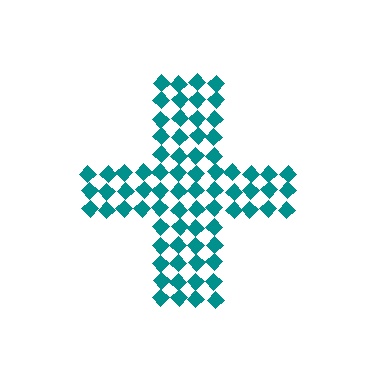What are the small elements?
The small elements are diamonds.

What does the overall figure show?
The overall figure shows a cross.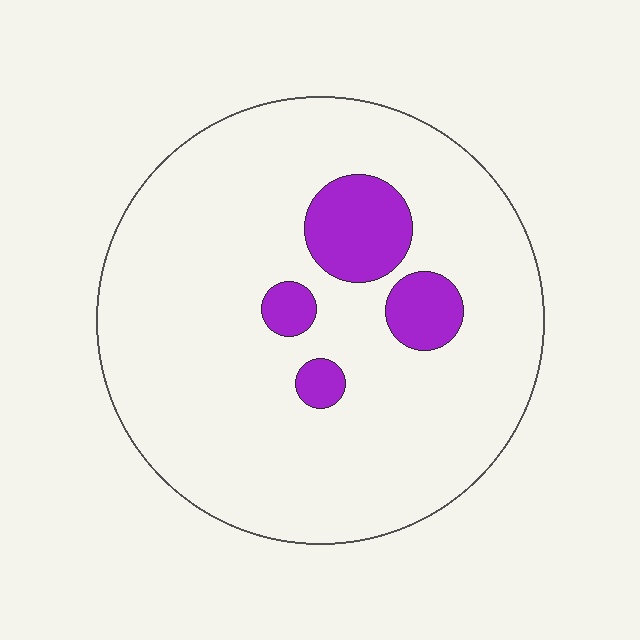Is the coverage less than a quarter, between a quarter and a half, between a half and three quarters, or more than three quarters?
Less than a quarter.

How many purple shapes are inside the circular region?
4.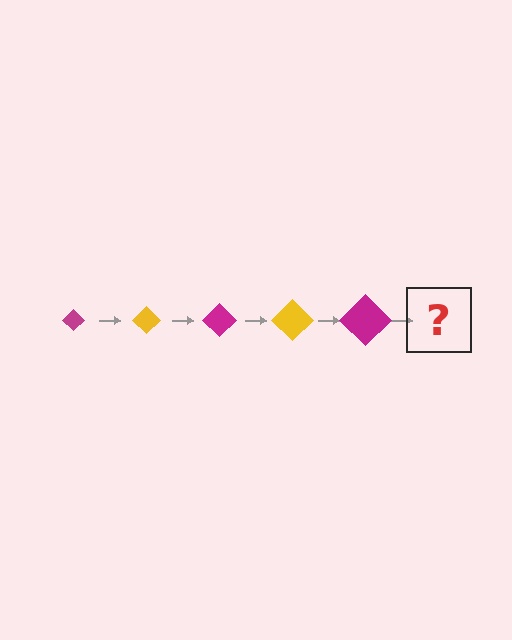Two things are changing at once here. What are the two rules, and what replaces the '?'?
The two rules are that the diamond grows larger each step and the color cycles through magenta and yellow. The '?' should be a yellow diamond, larger than the previous one.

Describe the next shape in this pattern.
It should be a yellow diamond, larger than the previous one.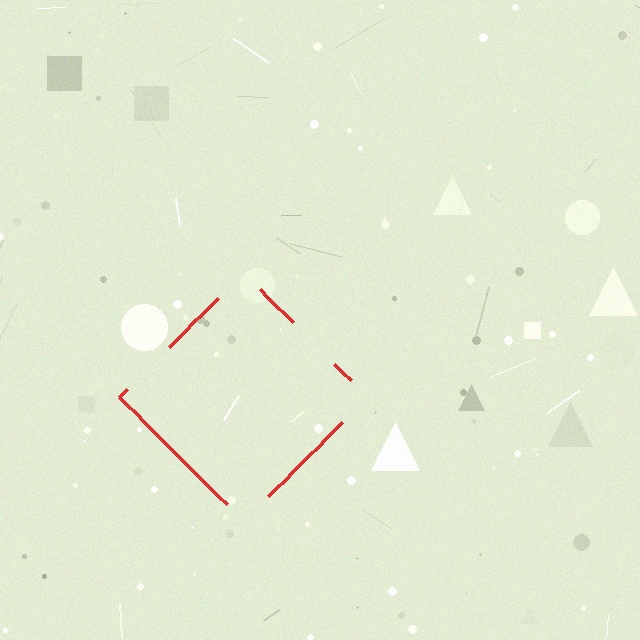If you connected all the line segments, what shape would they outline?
They would outline a diamond.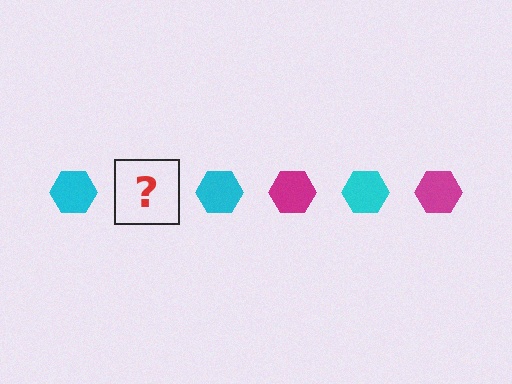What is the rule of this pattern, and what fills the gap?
The rule is that the pattern cycles through cyan, magenta hexagons. The gap should be filled with a magenta hexagon.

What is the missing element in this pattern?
The missing element is a magenta hexagon.